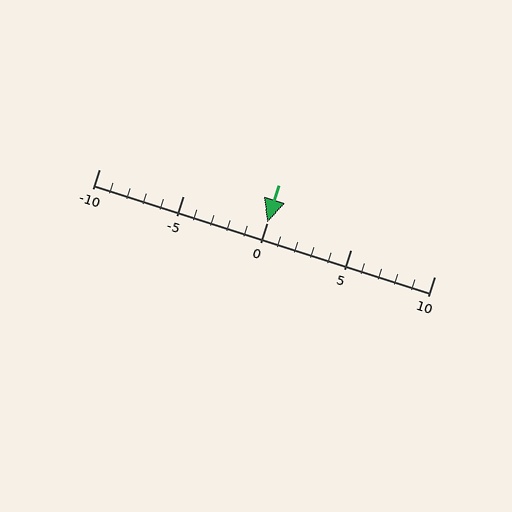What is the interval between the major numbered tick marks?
The major tick marks are spaced 5 units apart.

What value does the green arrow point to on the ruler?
The green arrow points to approximately 0.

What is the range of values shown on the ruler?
The ruler shows values from -10 to 10.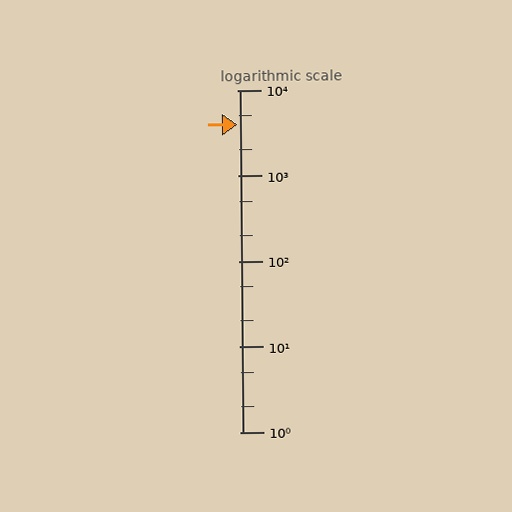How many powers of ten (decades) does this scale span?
The scale spans 4 decades, from 1 to 10000.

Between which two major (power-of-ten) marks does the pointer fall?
The pointer is between 1000 and 10000.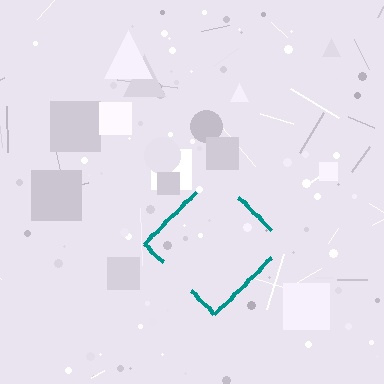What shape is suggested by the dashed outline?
The dashed outline suggests a diamond.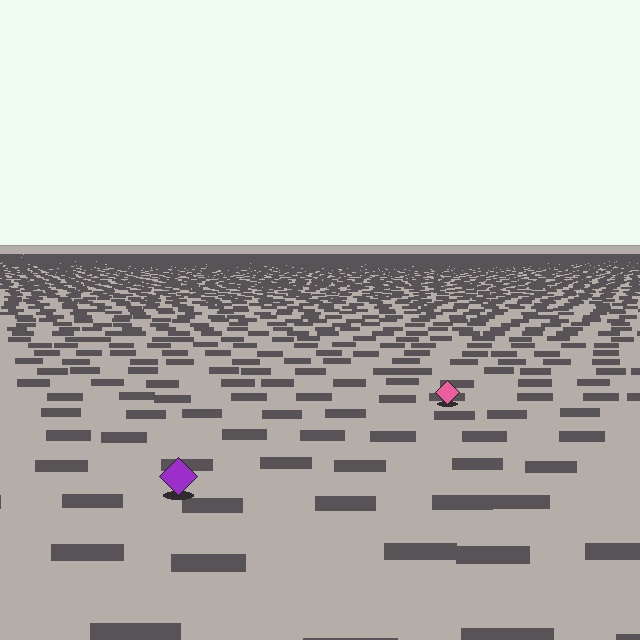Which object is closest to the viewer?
The purple diamond is closest. The texture marks near it are larger and more spread out.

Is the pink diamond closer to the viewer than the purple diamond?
No. The purple diamond is closer — you can tell from the texture gradient: the ground texture is coarser near it.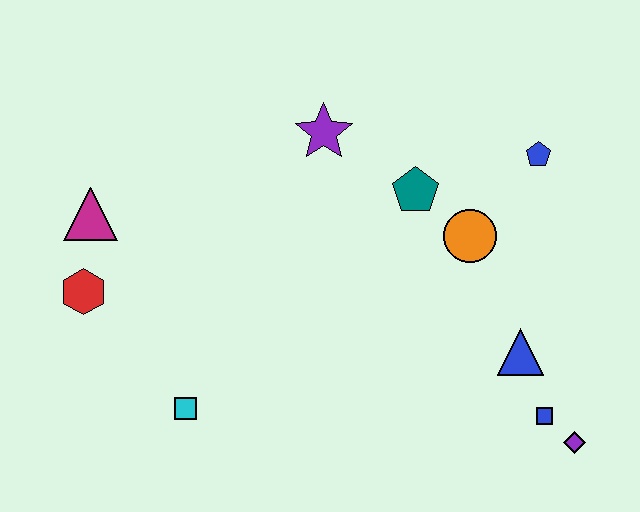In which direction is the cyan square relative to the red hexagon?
The cyan square is below the red hexagon.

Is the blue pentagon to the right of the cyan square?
Yes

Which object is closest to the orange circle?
The teal pentagon is closest to the orange circle.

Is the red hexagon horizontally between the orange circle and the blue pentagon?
No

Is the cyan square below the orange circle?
Yes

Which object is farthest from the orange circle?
The red hexagon is farthest from the orange circle.